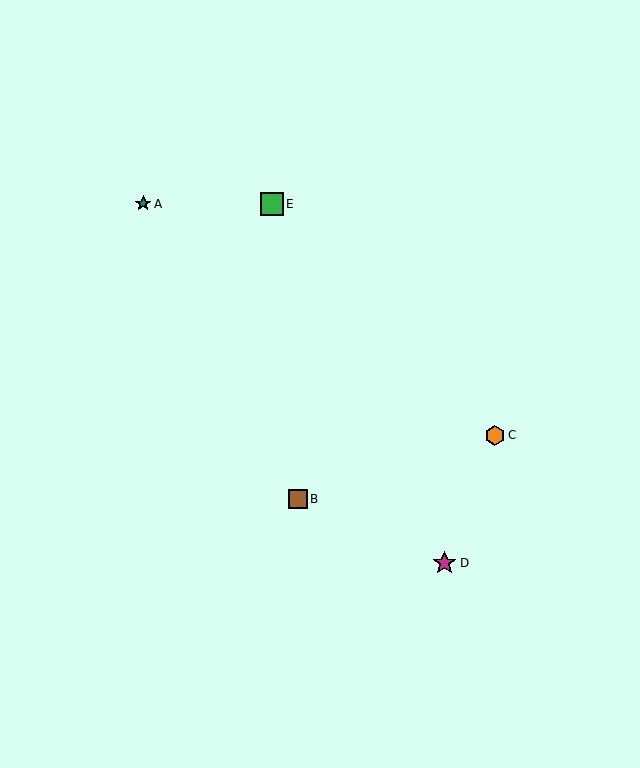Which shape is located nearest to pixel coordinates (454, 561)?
The magenta star (labeled D) at (445, 563) is nearest to that location.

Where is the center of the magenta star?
The center of the magenta star is at (445, 563).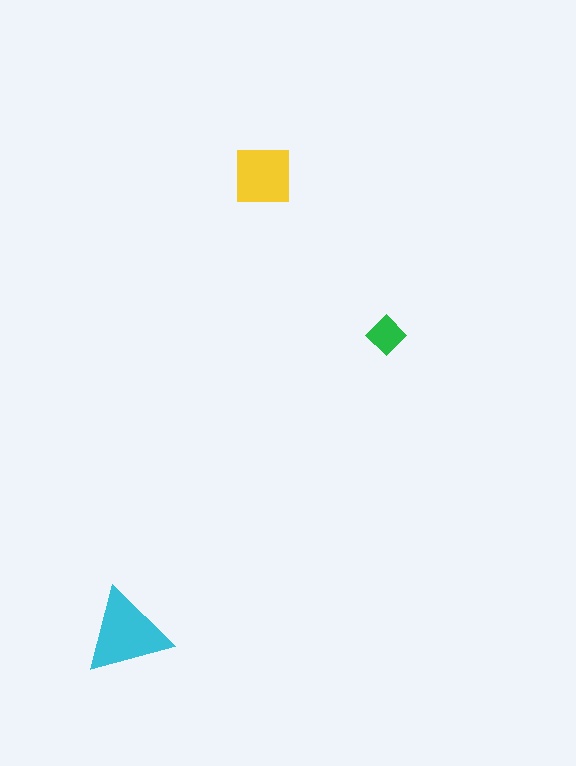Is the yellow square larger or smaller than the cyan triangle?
Smaller.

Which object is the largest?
The cyan triangle.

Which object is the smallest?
The green diamond.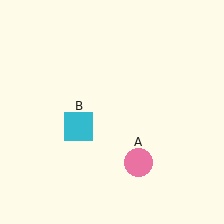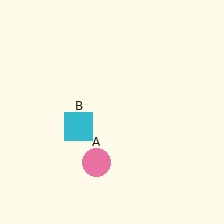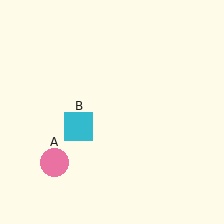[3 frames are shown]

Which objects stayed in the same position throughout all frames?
Cyan square (object B) remained stationary.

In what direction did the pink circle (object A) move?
The pink circle (object A) moved left.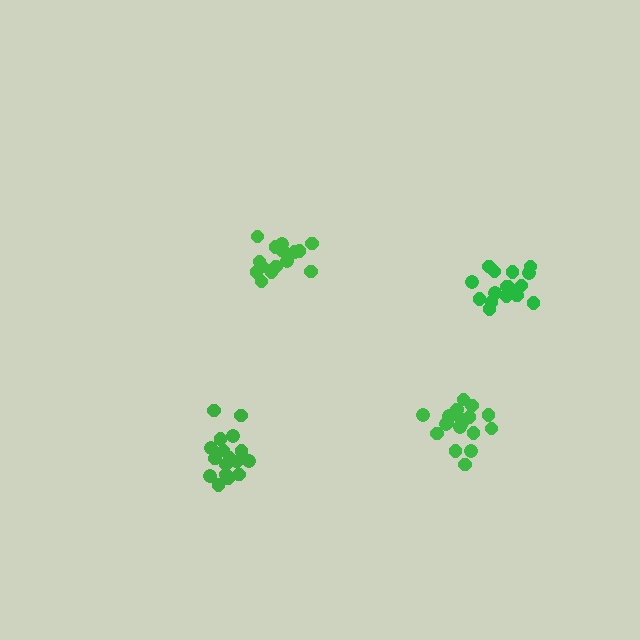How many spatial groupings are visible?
There are 4 spatial groupings.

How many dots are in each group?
Group 1: 17 dots, Group 2: 19 dots, Group 3: 17 dots, Group 4: 15 dots (68 total).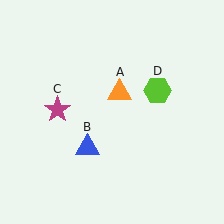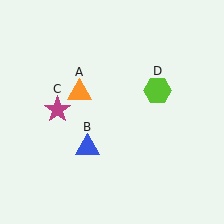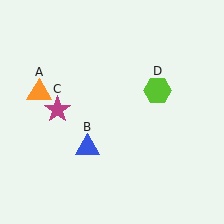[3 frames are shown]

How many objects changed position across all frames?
1 object changed position: orange triangle (object A).